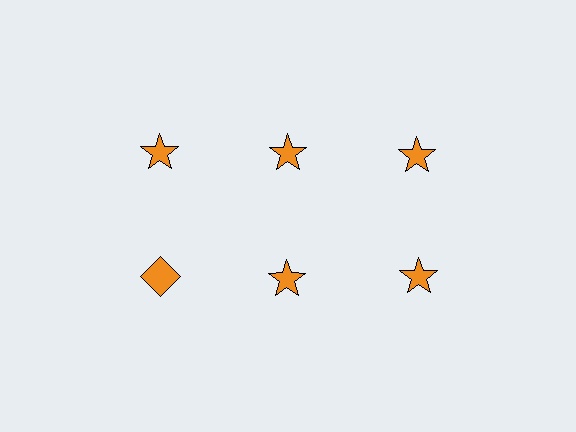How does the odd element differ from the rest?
It has a different shape: diamond instead of star.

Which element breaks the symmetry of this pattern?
The orange diamond in the second row, leftmost column breaks the symmetry. All other shapes are orange stars.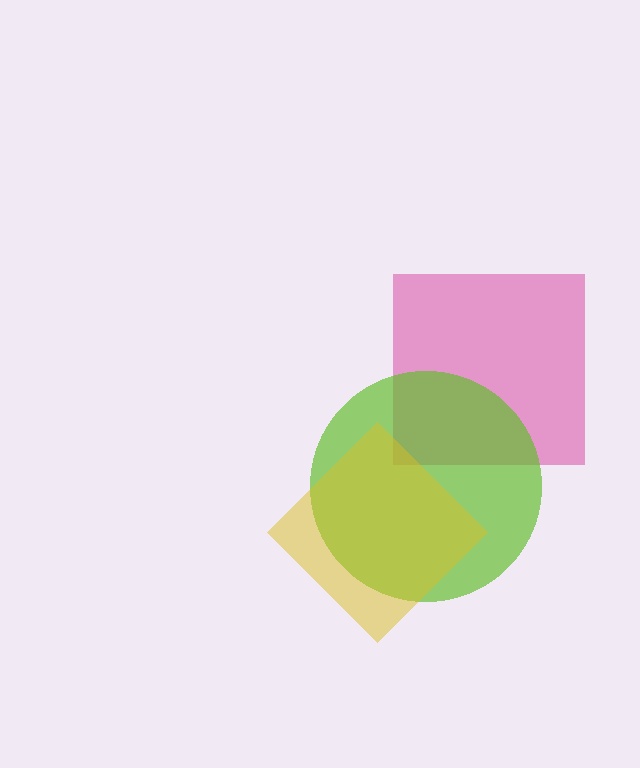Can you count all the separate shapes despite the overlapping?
Yes, there are 3 separate shapes.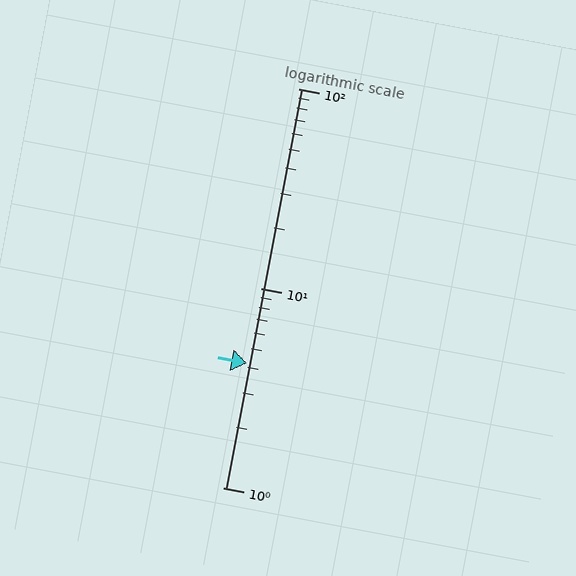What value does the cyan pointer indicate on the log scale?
The pointer indicates approximately 4.2.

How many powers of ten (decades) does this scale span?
The scale spans 2 decades, from 1 to 100.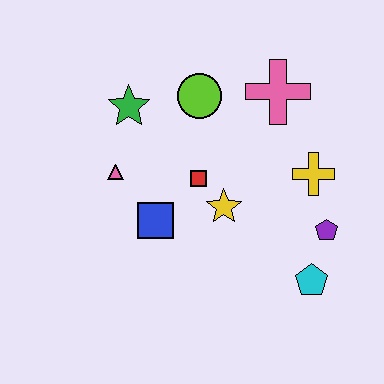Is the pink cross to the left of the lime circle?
No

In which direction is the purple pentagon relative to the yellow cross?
The purple pentagon is below the yellow cross.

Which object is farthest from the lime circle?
The cyan pentagon is farthest from the lime circle.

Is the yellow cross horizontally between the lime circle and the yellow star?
No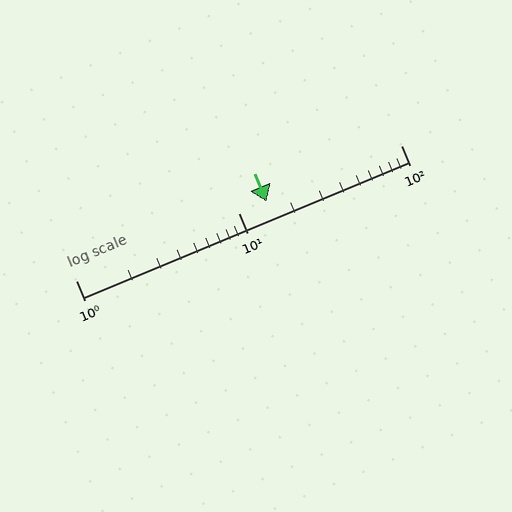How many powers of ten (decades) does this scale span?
The scale spans 2 decades, from 1 to 100.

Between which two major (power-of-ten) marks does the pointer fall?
The pointer is between 10 and 100.